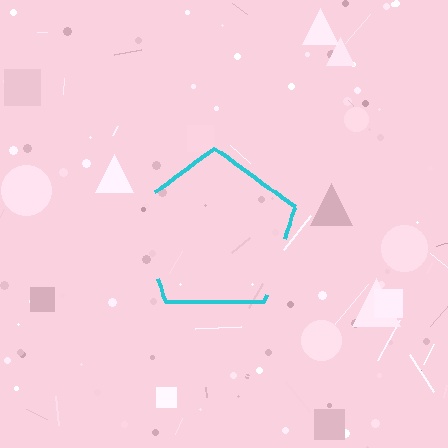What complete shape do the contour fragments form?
The contour fragments form a pentagon.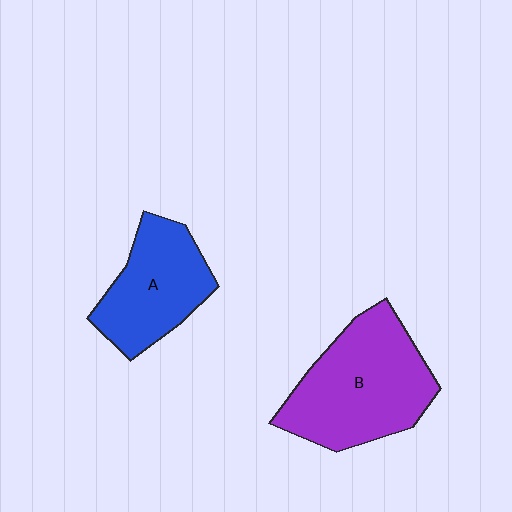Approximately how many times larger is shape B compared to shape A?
Approximately 1.4 times.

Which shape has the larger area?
Shape B (purple).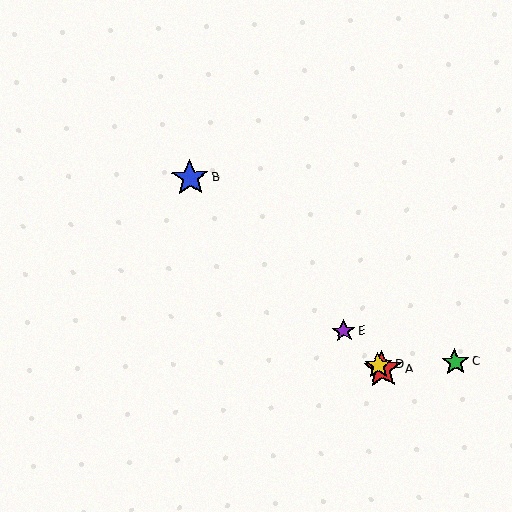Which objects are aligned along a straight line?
Objects A, B, D, E are aligned along a straight line.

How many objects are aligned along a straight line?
4 objects (A, B, D, E) are aligned along a straight line.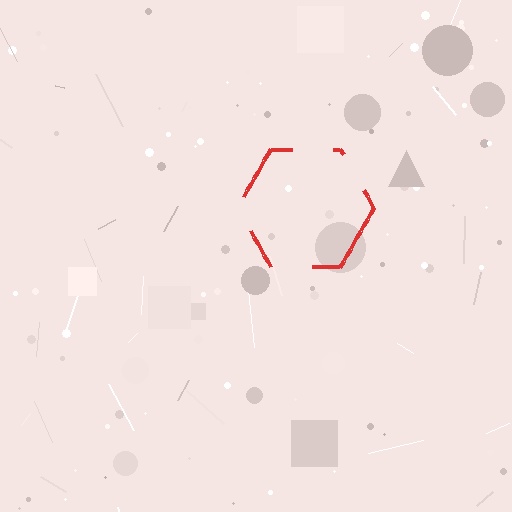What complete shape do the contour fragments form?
The contour fragments form a hexagon.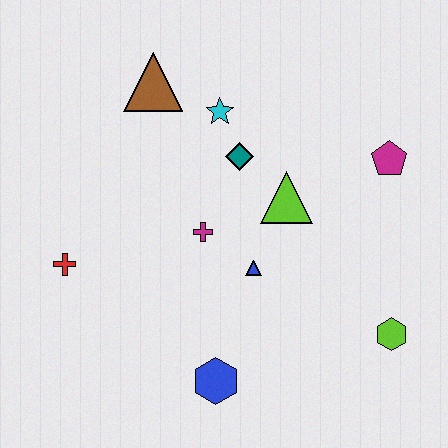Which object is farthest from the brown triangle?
The lime hexagon is farthest from the brown triangle.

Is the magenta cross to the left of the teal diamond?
Yes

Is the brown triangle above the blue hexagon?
Yes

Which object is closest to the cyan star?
The teal diamond is closest to the cyan star.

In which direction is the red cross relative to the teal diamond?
The red cross is to the left of the teal diamond.